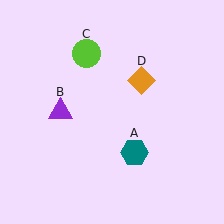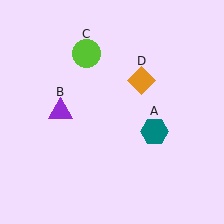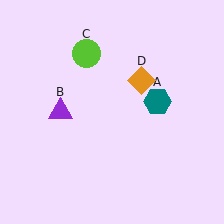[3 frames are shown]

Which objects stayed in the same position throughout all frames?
Purple triangle (object B) and lime circle (object C) and orange diamond (object D) remained stationary.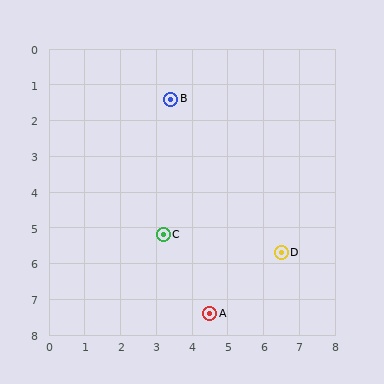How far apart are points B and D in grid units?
Points B and D are about 5.3 grid units apart.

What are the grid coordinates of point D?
Point D is at approximately (6.5, 5.7).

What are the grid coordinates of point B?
Point B is at approximately (3.4, 1.4).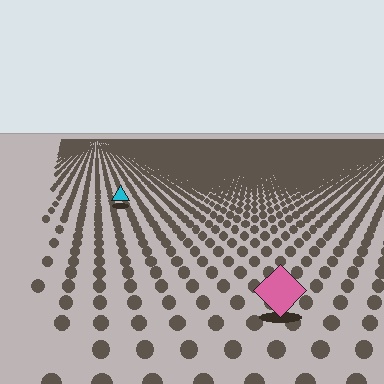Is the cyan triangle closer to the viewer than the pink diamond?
No. The pink diamond is closer — you can tell from the texture gradient: the ground texture is coarser near it.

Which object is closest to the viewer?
The pink diamond is closest. The texture marks near it are larger and more spread out.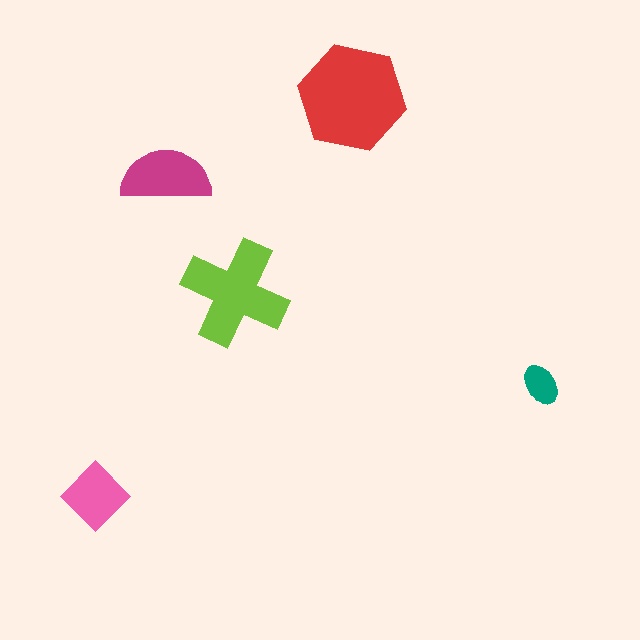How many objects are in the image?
There are 5 objects in the image.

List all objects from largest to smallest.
The red hexagon, the lime cross, the magenta semicircle, the pink diamond, the teal ellipse.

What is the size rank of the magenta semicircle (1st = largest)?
3rd.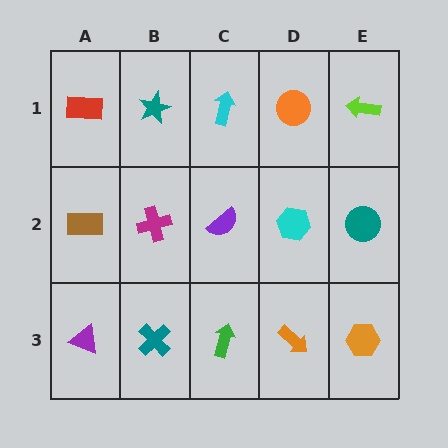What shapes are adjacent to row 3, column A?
A brown rectangle (row 2, column A), a teal cross (row 3, column B).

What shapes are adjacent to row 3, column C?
A purple semicircle (row 2, column C), a teal cross (row 3, column B), an orange arrow (row 3, column D).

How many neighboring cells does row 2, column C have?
4.